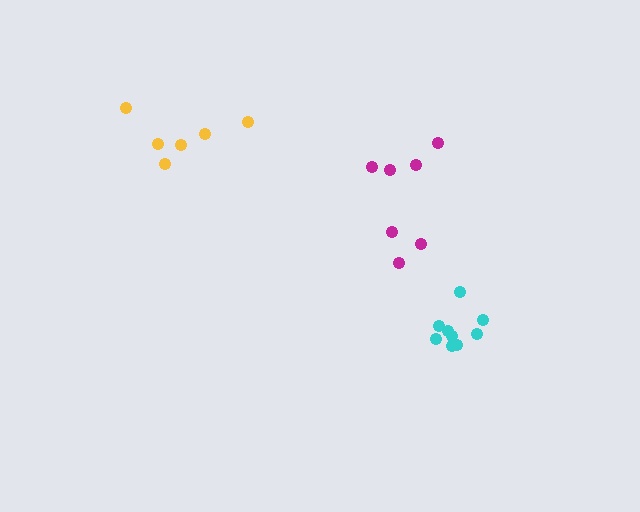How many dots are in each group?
Group 1: 6 dots, Group 2: 7 dots, Group 3: 9 dots (22 total).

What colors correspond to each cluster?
The clusters are colored: yellow, magenta, cyan.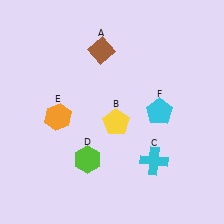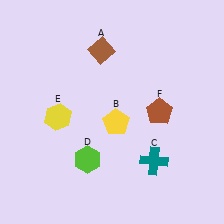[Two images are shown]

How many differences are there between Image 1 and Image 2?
There are 3 differences between the two images.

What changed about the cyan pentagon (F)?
In Image 1, F is cyan. In Image 2, it changed to brown.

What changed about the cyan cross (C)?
In Image 1, C is cyan. In Image 2, it changed to teal.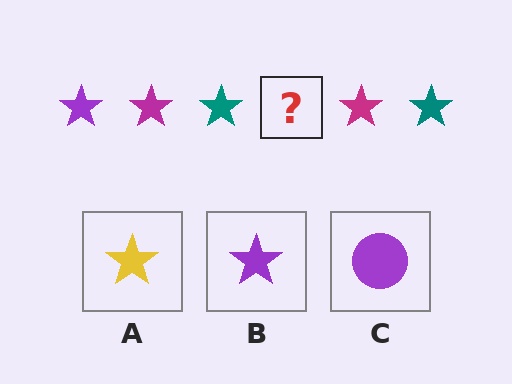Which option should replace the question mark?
Option B.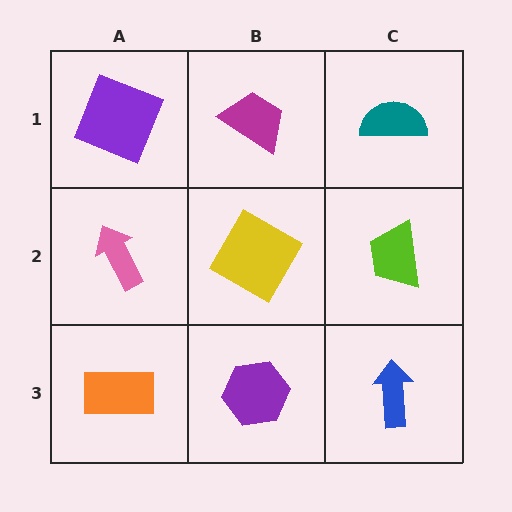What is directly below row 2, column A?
An orange rectangle.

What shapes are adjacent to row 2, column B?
A magenta trapezoid (row 1, column B), a purple hexagon (row 3, column B), a pink arrow (row 2, column A), a lime trapezoid (row 2, column C).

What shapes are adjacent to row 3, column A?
A pink arrow (row 2, column A), a purple hexagon (row 3, column B).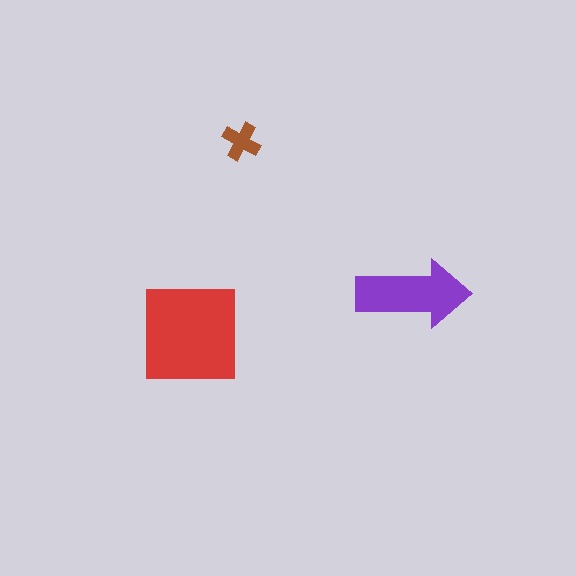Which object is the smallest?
The brown cross.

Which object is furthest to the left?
The red square is leftmost.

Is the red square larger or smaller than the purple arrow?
Larger.